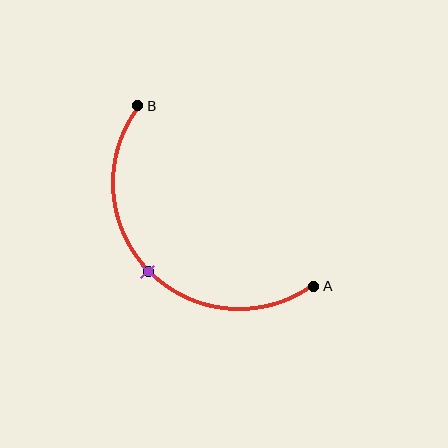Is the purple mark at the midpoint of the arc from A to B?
Yes. The purple mark lies on the arc at equal arc-length from both A and B — it is the arc midpoint.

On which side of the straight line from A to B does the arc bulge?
The arc bulges below and to the left of the straight line connecting A and B.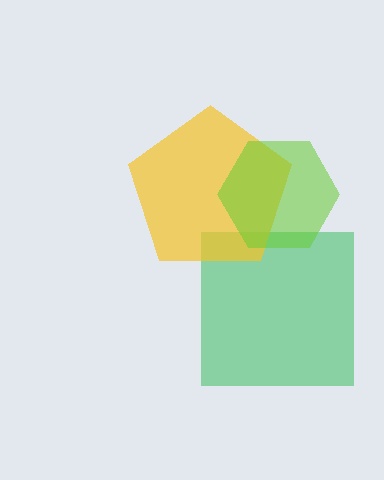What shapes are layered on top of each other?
The layered shapes are: a green square, a yellow pentagon, a lime hexagon.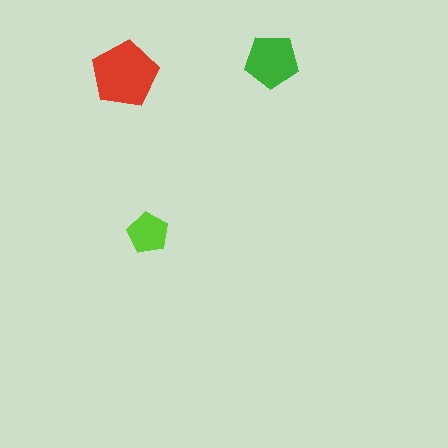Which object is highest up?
The green pentagon is topmost.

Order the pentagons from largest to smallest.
the red one, the green one, the lime one.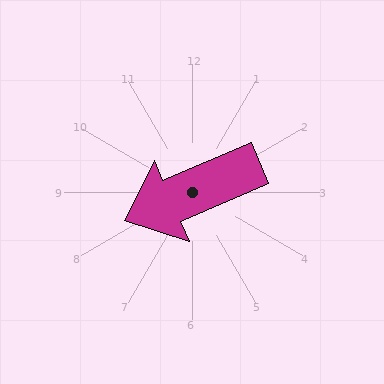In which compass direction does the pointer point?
Southwest.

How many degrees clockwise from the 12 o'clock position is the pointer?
Approximately 247 degrees.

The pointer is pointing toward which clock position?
Roughly 8 o'clock.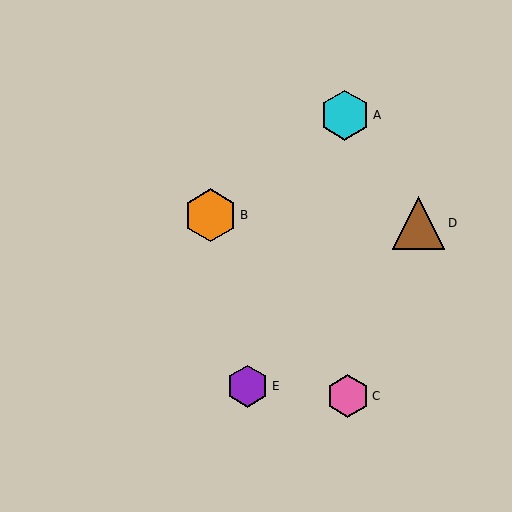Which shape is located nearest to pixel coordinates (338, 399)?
The pink hexagon (labeled C) at (348, 396) is nearest to that location.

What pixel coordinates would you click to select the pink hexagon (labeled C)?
Click at (348, 396) to select the pink hexagon C.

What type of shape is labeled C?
Shape C is a pink hexagon.